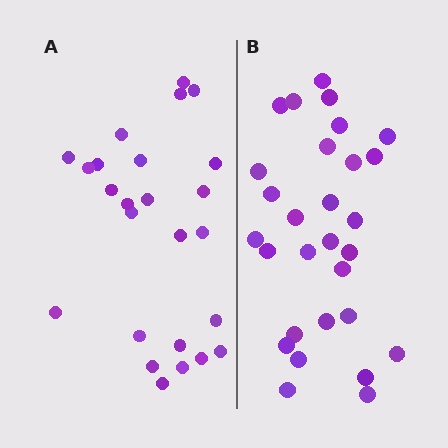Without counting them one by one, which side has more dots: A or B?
Region B (the right region) has more dots.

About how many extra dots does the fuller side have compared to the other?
Region B has about 4 more dots than region A.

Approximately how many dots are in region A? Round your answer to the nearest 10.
About 20 dots. (The exact count is 25, which rounds to 20.)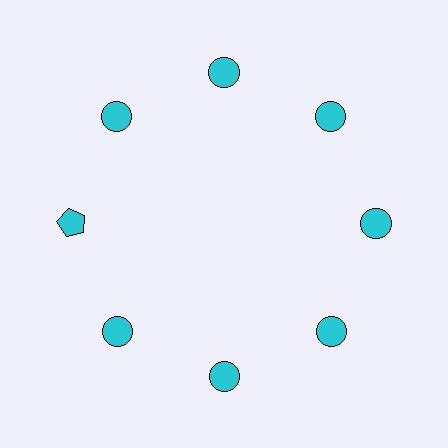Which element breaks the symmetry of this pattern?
The cyan pentagon at roughly the 9 o'clock position breaks the symmetry. All other shapes are cyan circles.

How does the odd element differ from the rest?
It has a different shape: pentagon instead of circle.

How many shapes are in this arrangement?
There are 8 shapes arranged in a ring pattern.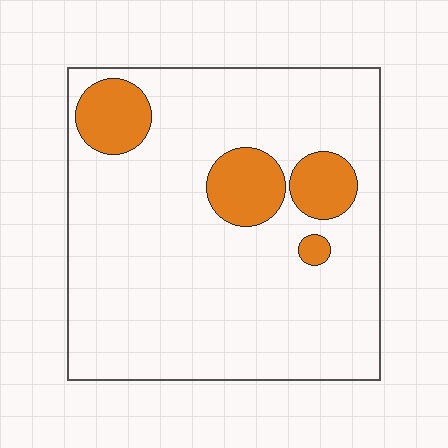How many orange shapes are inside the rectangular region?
4.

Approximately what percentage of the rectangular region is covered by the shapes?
Approximately 15%.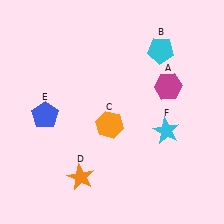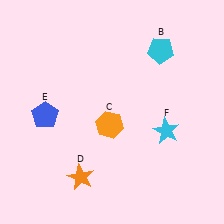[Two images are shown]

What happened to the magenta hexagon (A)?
The magenta hexagon (A) was removed in Image 2. It was in the top-right area of Image 1.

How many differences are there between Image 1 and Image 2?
There is 1 difference between the two images.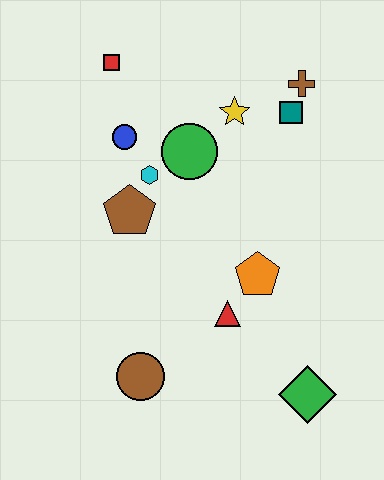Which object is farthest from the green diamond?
The red square is farthest from the green diamond.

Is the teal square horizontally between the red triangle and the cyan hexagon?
No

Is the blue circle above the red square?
No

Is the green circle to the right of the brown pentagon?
Yes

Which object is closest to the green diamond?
The red triangle is closest to the green diamond.